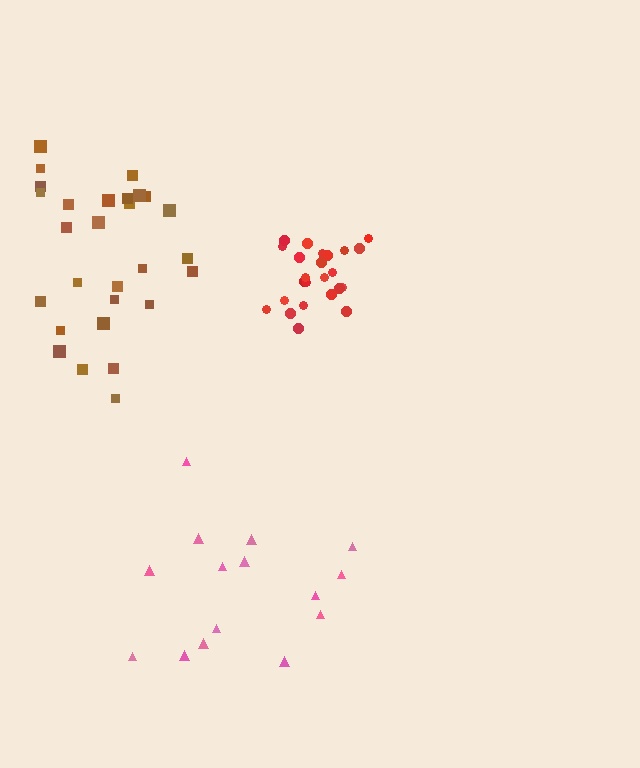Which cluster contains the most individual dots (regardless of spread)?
Brown (28).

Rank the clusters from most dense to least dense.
red, brown, pink.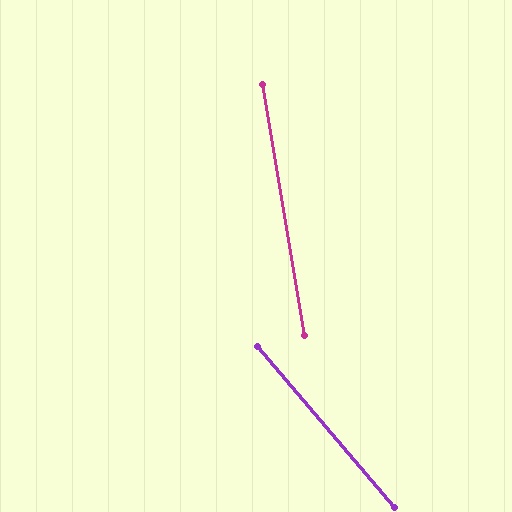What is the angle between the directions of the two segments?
Approximately 31 degrees.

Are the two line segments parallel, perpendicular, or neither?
Neither parallel nor perpendicular — they differ by about 31°.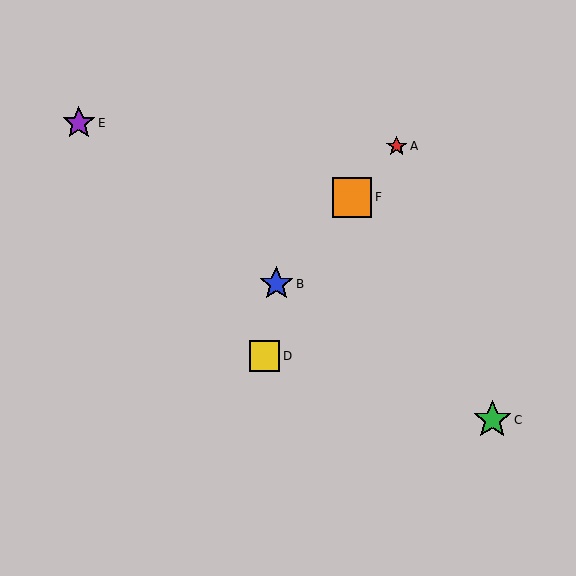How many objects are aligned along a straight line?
3 objects (A, B, F) are aligned along a straight line.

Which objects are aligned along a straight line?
Objects A, B, F are aligned along a straight line.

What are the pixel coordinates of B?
Object B is at (276, 284).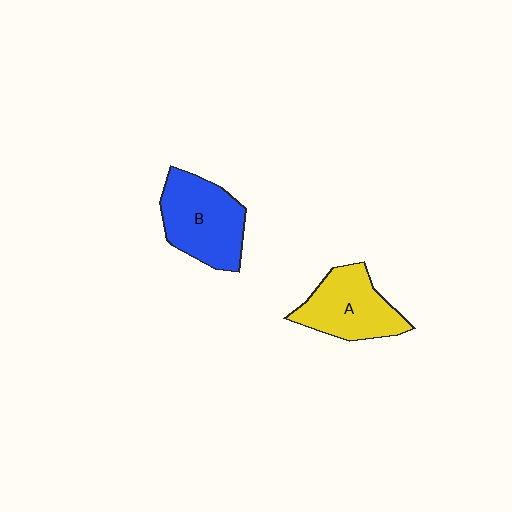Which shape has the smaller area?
Shape A (yellow).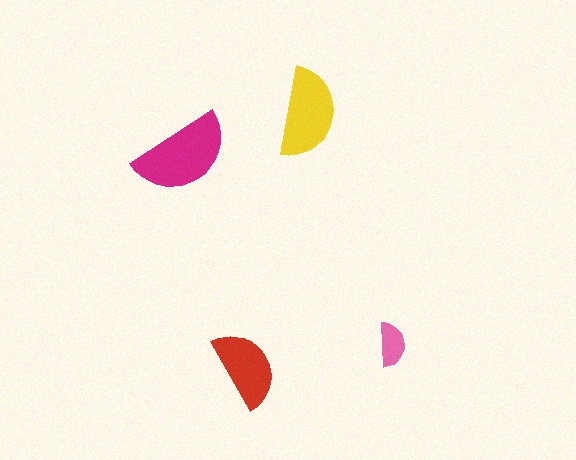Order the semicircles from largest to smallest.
the magenta one, the yellow one, the red one, the pink one.